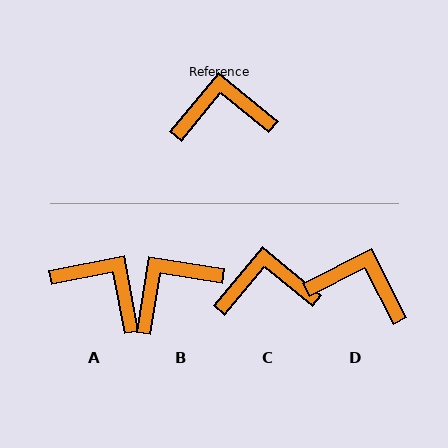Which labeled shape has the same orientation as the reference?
C.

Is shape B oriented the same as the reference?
No, it is off by about 30 degrees.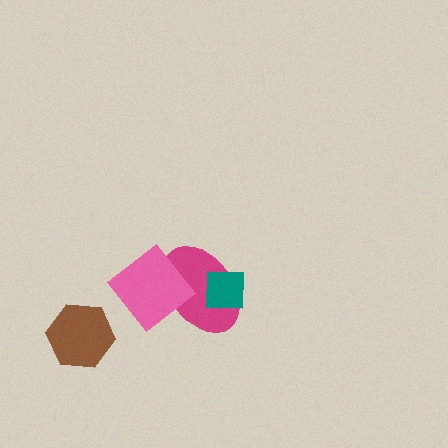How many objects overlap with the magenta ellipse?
2 objects overlap with the magenta ellipse.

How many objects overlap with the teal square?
1 object overlaps with the teal square.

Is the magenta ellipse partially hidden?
Yes, it is partially covered by another shape.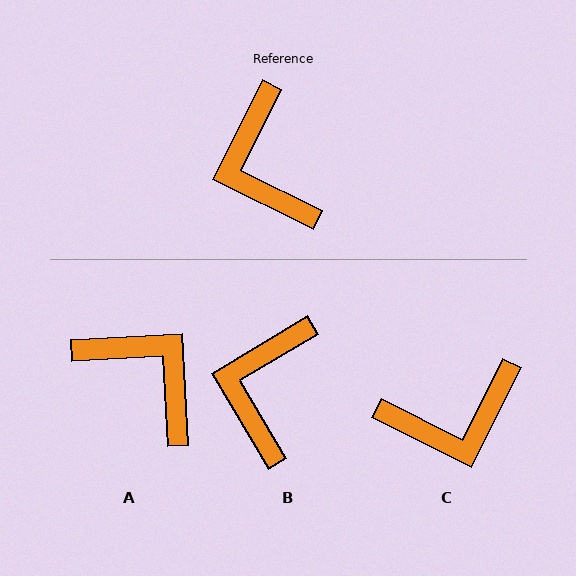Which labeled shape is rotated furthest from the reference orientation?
A, about 150 degrees away.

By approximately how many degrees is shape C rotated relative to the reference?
Approximately 90 degrees counter-clockwise.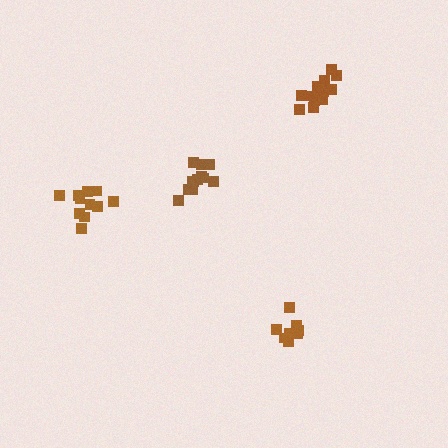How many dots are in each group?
Group 1: 11 dots, Group 2: 12 dots, Group 3: 12 dots, Group 4: 8 dots (43 total).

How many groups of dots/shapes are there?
There are 4 groups.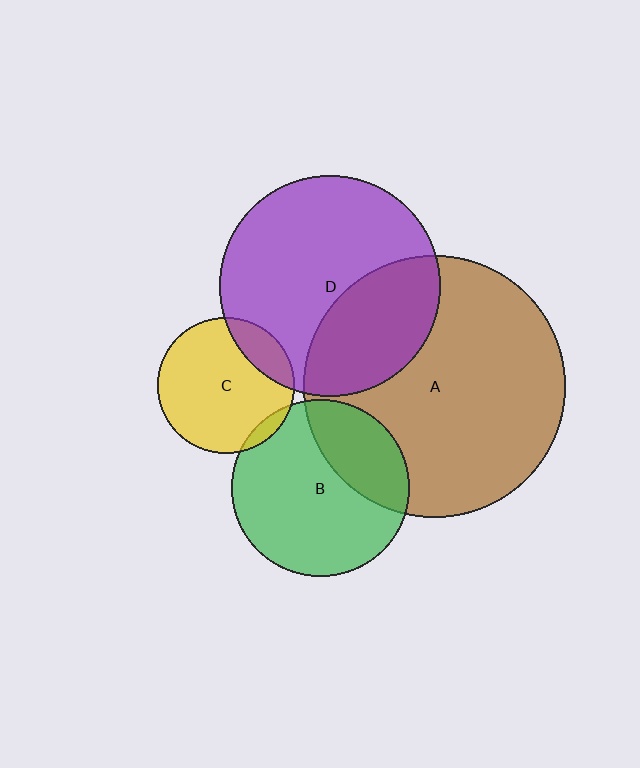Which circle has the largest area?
Circle A (brown).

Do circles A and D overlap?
Yes.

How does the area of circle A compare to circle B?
Approximately 2.2 times.